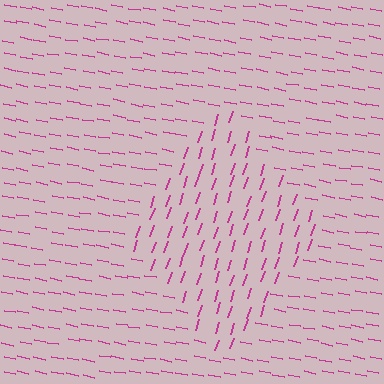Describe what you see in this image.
The image is filled with small magenta line segments. A diamond region in the image has lines oriented differently from the surrounding lines, creating a visible texture boundary.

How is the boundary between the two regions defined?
The boundary is defined purely by a change in line orientation (approximately 83 degrees difference). All lines are the same color and thickness.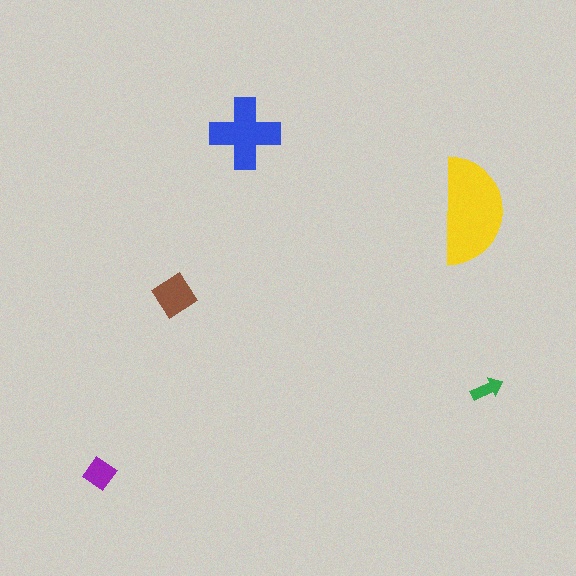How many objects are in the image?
There are 5 objects in the image.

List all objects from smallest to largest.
The green arrow, the purple diamond, the brown diamond, the blue cross, the yellow semicircle.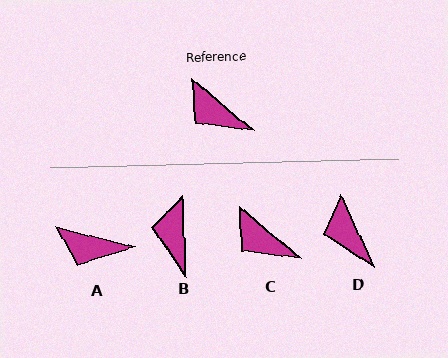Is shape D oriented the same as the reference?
No, it is off by about 26 degrees.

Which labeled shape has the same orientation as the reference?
C.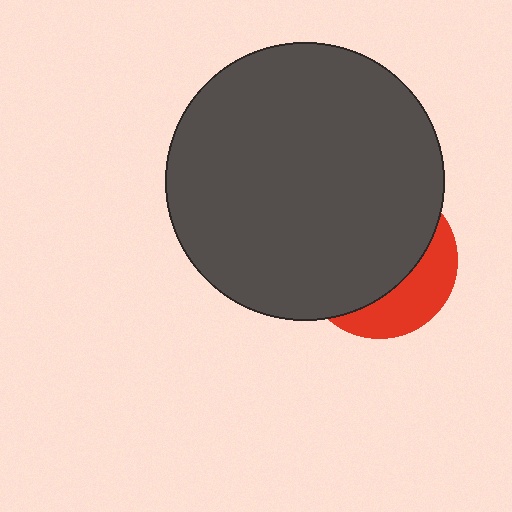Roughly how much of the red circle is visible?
A small part of it is visible (roughly 31%).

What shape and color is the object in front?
The object in front is a dark gray circle.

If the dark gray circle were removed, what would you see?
You would see the complete red circle.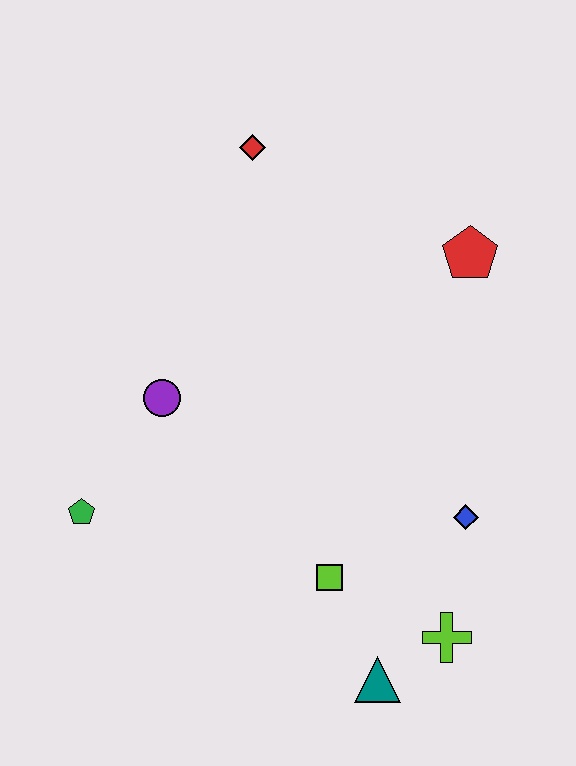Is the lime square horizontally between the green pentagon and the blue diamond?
Yes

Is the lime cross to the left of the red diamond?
No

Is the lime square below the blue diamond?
Yes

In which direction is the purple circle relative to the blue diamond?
The purple circle is to the left of the blue diamond.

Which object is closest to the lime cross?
The teal triangle is closest to the lime cross.